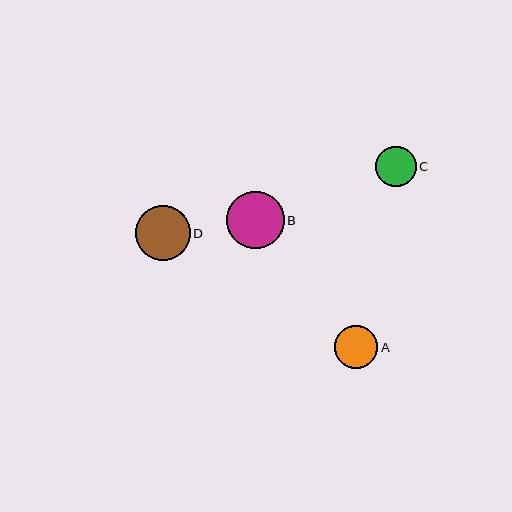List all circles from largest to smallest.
From largest to smallest: B, D, A, C.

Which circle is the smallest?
Circle C is the smallest with a size of approximately 41 pixels.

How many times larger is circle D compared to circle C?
Circle D is approximately 1.4 times the size of circle C.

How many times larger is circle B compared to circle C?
Circle B is approximately 1.4 times the size of circle C.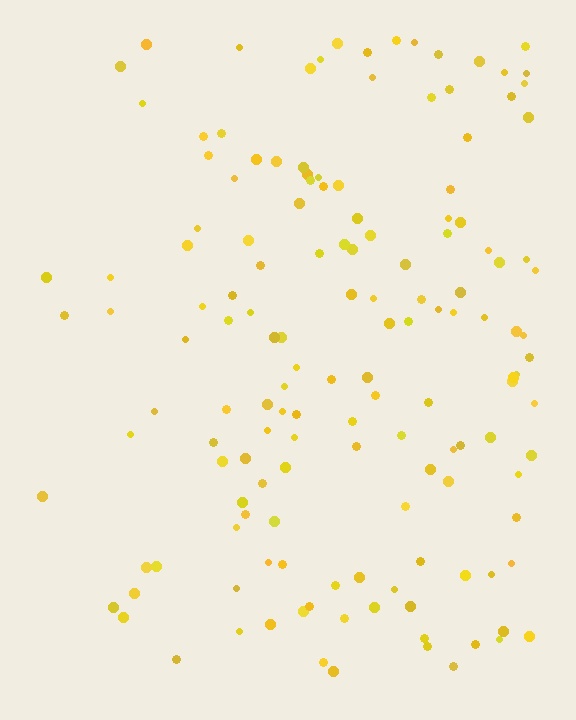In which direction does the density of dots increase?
From left to right, with the right side densest.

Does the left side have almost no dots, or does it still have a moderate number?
Still a moderate number, just noticeably fewer than the right.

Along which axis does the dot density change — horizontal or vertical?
Horizontal.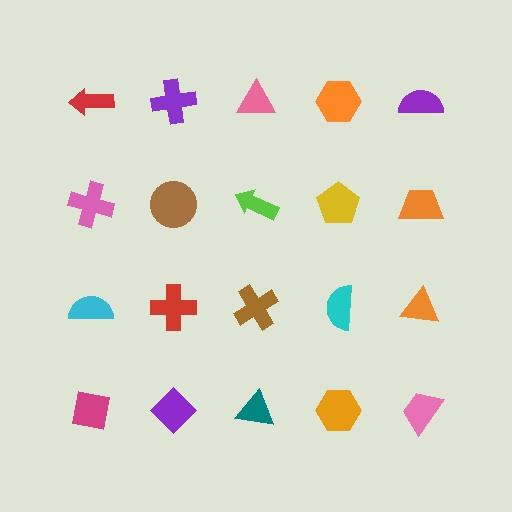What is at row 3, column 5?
An orange triangle.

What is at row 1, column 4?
An orange hexagon.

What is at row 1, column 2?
A purple cross.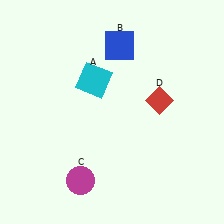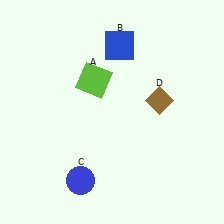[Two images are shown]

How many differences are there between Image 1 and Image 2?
There are 3 differences between the two images.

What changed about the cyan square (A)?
In Image 1, A is cyan. In Image 2, it changed to lime.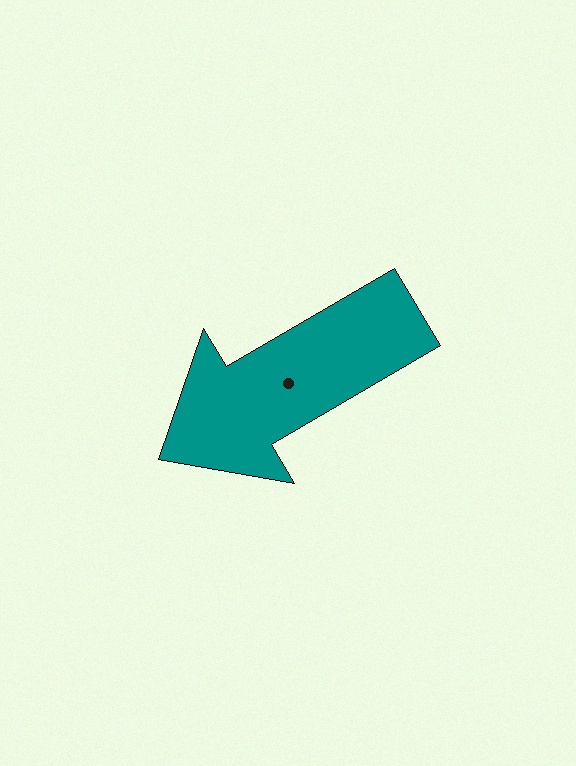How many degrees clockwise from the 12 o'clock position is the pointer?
Approximately 240 degrees.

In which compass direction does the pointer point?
Southwest.